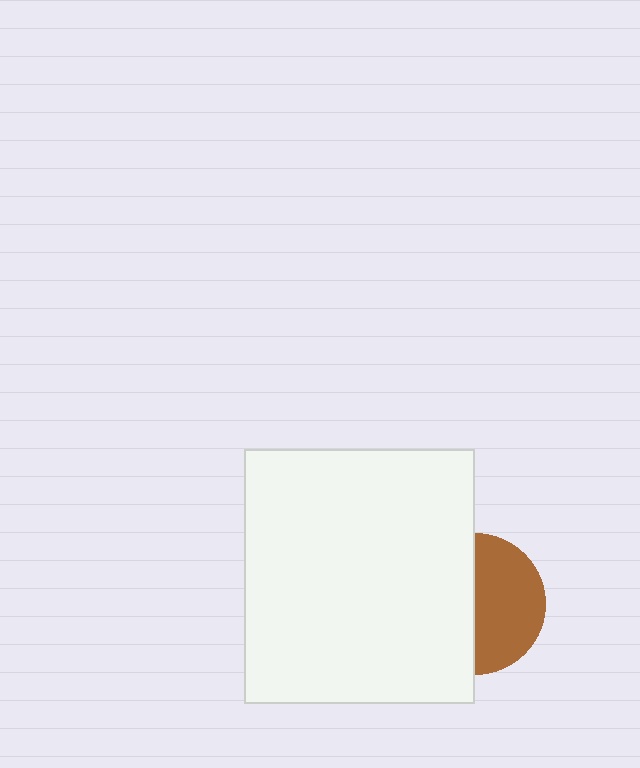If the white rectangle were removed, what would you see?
You would see the complete brown circle.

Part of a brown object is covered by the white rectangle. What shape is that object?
It is a circle.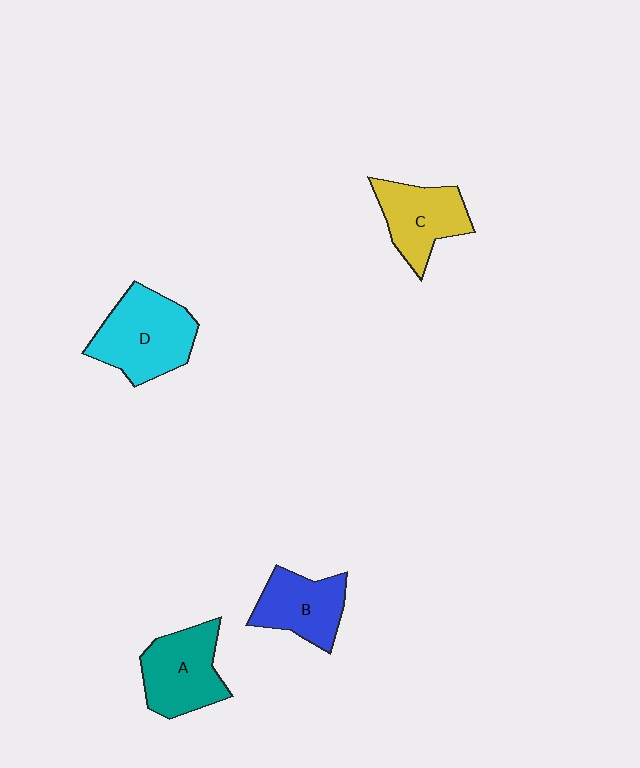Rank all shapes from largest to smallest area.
From largest to smallest: D (cyan), A (teal), C (yellow), B (blue).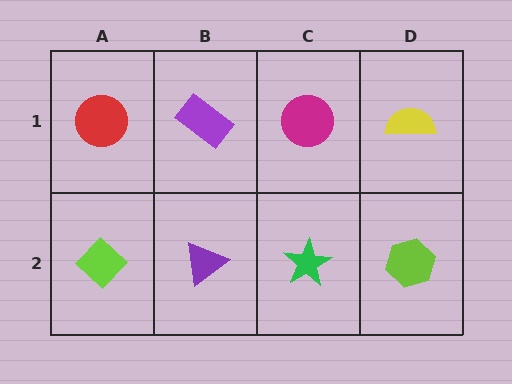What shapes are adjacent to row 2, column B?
A purple rectangle (row 1, column B), a lime diamond (row 2, column A), a green star (row 2, column C).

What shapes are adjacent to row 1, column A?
A lime diamond (row 2, column A), a purple rectangle (row 1, column B).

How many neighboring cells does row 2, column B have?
3.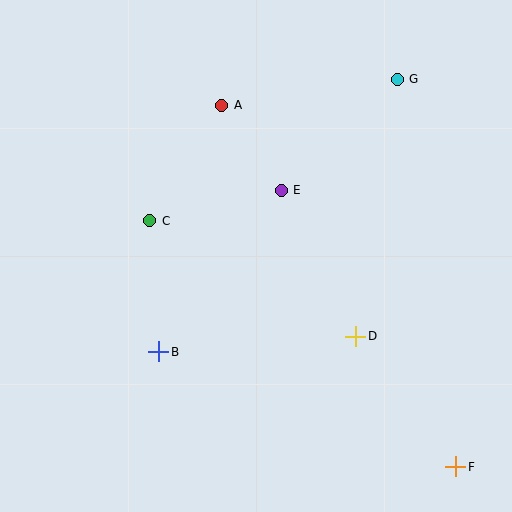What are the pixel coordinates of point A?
Point A is at (222, 105).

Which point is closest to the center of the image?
Point E at (281, 190) is closest to the center.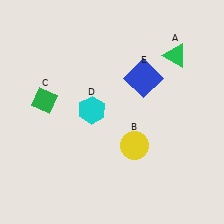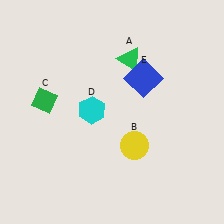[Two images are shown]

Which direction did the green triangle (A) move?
The green triangle (A) moved left.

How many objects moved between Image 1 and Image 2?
1 object moved between the two images.